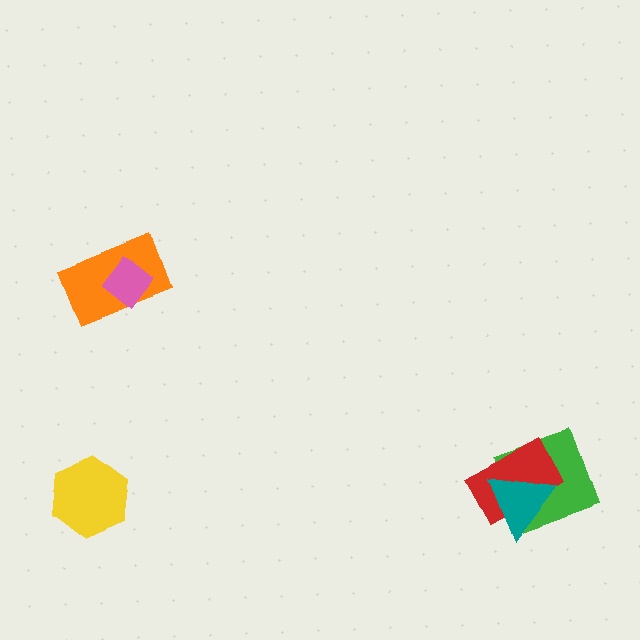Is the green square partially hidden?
Yes, it is partially covered by another shape.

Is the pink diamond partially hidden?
No, no other shape covers it.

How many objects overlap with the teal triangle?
2 objects overlap with the teal triangle.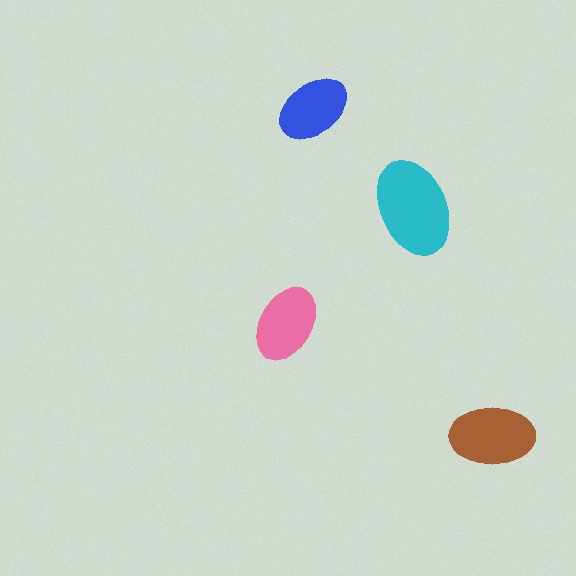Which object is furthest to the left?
The pink ellipse is leftmost.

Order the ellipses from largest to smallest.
the cyan one, the brown one, the pink one, the blue one.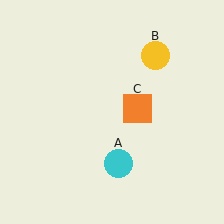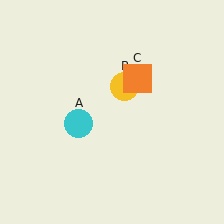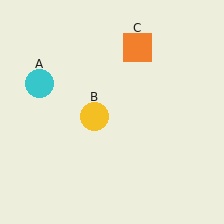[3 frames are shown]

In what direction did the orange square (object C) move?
The orange square (object C) moved up.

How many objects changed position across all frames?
3 objects changed position: cyan circle (object A), yellow circle (object B), orange square (object C).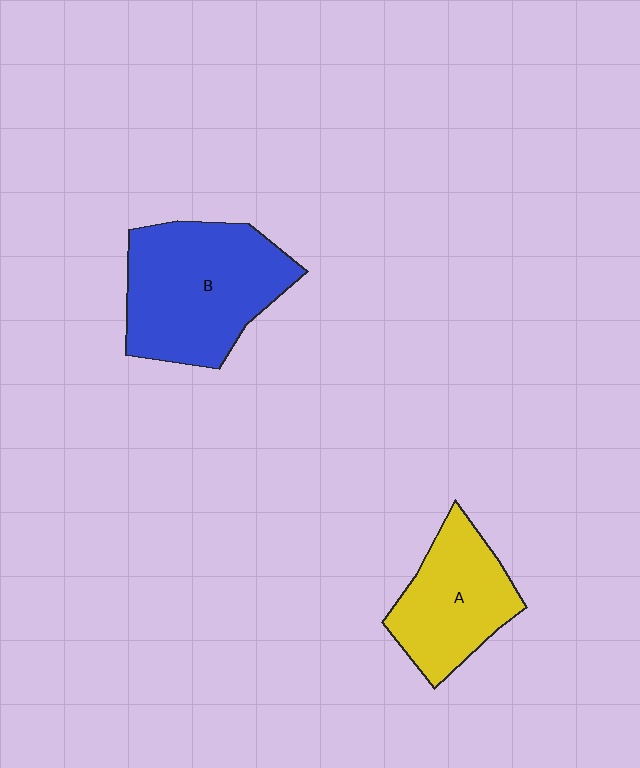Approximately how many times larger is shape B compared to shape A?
Approximately 1.5 times.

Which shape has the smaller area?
Shape A (yellow).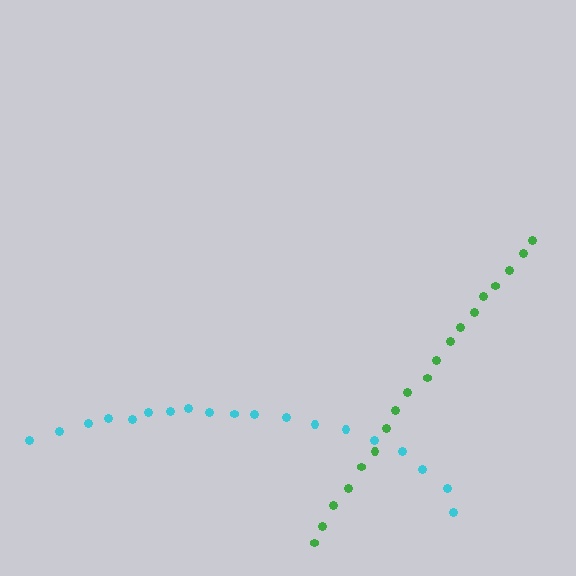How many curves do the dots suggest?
There are 2 distinct paths.